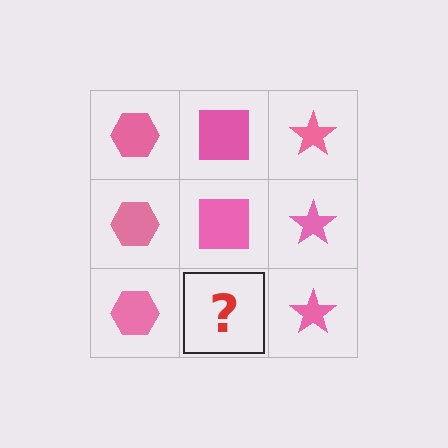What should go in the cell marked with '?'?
The missing cell should contain a pink square.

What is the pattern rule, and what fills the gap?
The rule is that each column has a consistent shape. The gap should be filled with a pink square.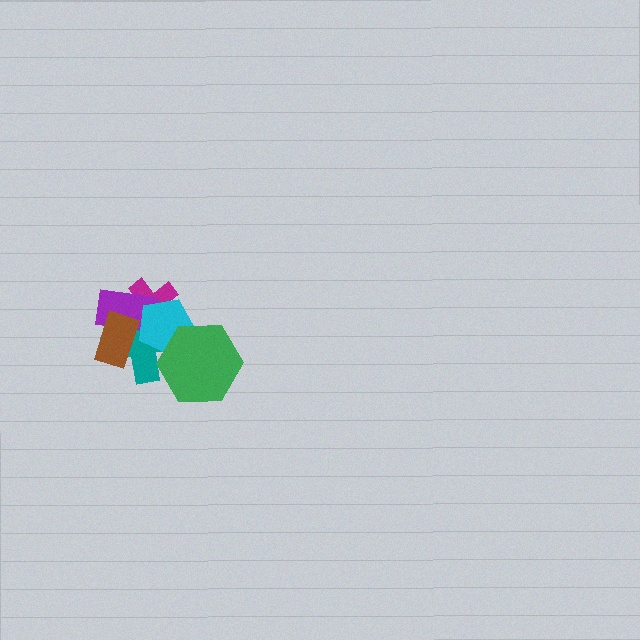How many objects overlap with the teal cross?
5 objects overlap with the teal cross.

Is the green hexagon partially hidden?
No, no other shape covers it.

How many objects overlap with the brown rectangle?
2 objects overlap with the brown rectangle.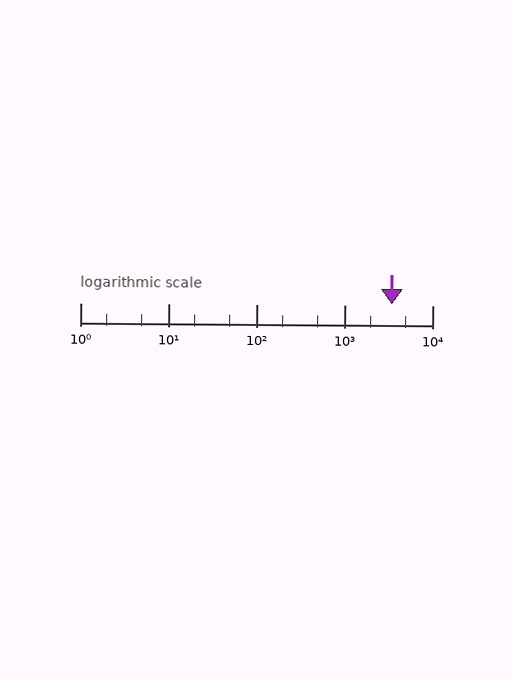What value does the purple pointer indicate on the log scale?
The pointer indicates approximately 3500.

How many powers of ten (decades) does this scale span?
The scale spans 4 decades, from 1 to 10000.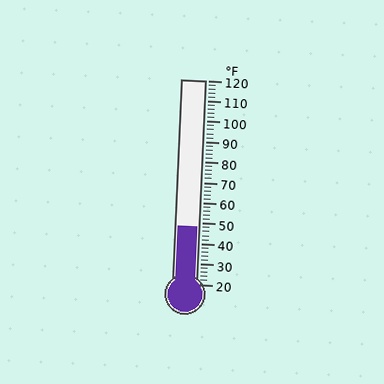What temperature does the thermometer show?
The thermometer shows approximately 48°F.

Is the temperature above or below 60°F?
The temperature is below 60°F.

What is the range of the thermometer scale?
The thermometer scale ranges from 20°F to 120°F.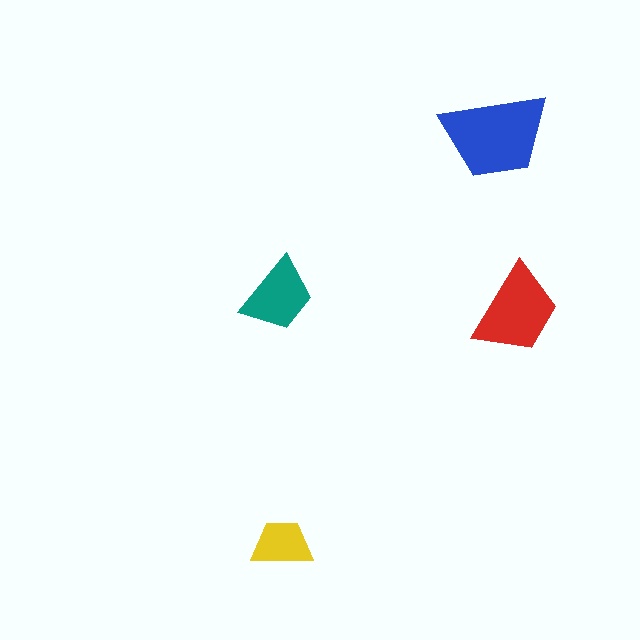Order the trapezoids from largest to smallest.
the blue one, the red one, the teal one, the yellow one.